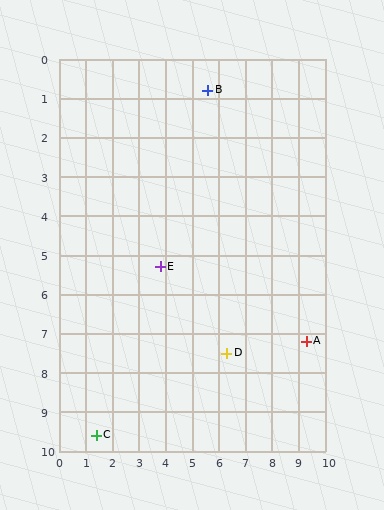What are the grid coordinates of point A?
Point A is at approximately (9.3, 7.2).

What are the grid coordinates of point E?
Point E is at approximately (3.8, 5.3).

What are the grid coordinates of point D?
Point D is at approximately (6.3, 7.5).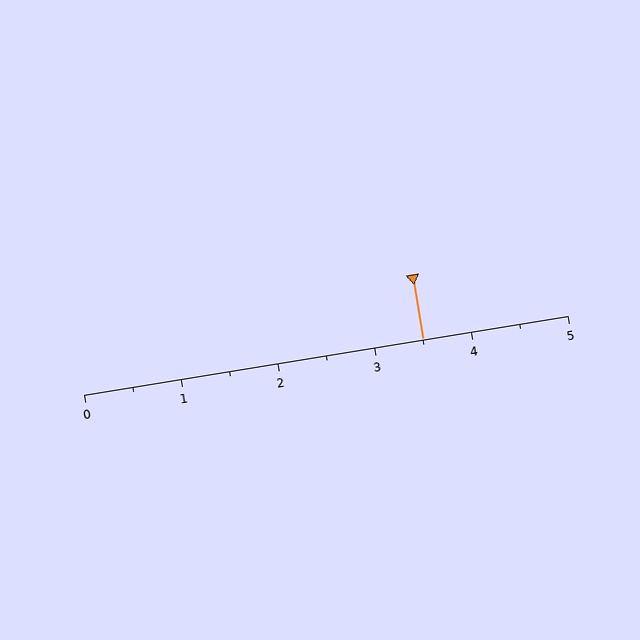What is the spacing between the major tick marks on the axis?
The major ticks are spaced 1 apart.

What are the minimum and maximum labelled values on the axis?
The axis runs from 0 to 5.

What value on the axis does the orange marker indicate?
The marker indicates approximately 3.5.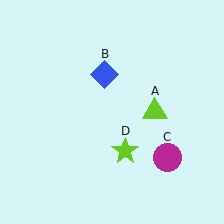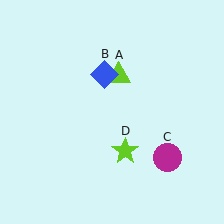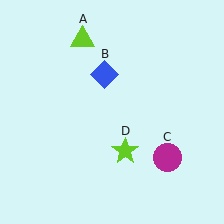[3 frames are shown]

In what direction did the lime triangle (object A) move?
The lime triangle (object A) moved up and to the left.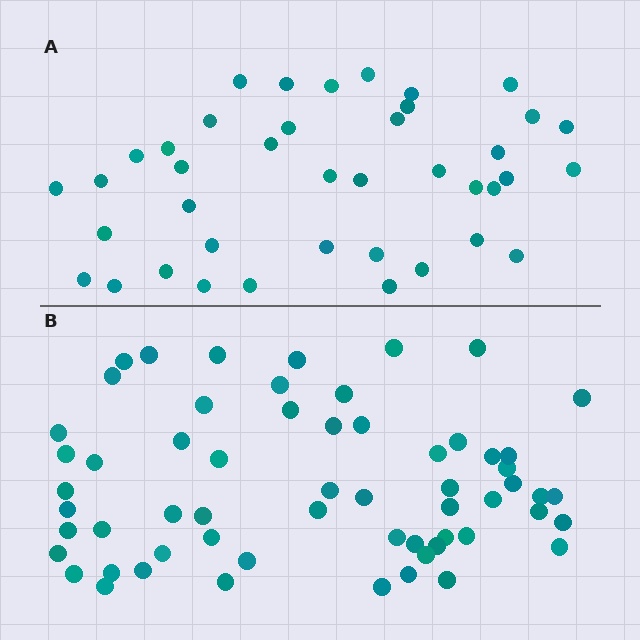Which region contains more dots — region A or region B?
Region B (the bottom region) has more dots.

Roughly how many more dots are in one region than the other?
Region B has approximately 20 more dots than region A.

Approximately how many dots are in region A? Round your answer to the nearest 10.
About 40 dots.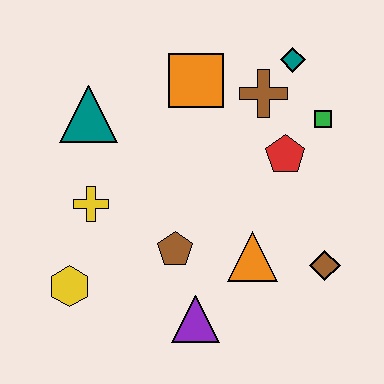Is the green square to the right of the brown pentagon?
Yes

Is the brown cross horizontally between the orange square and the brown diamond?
Yes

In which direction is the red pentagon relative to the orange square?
The red pentagon is to the right of the orange square.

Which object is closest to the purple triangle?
The brown pentagon is closest to the purple triangle.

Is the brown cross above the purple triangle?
Yes